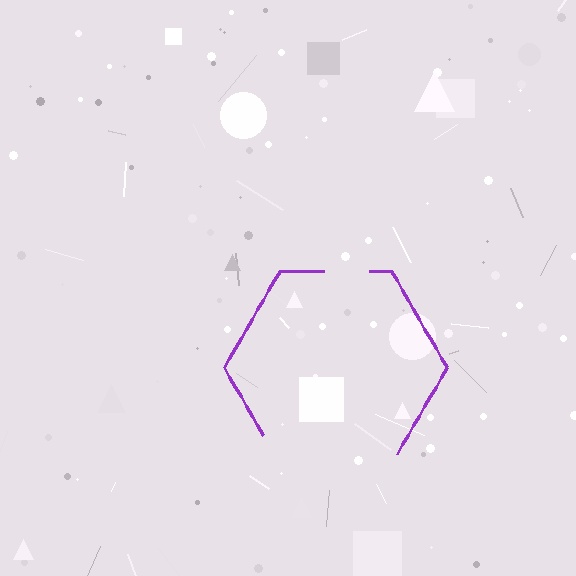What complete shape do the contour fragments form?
The contour fragments form a hexagon.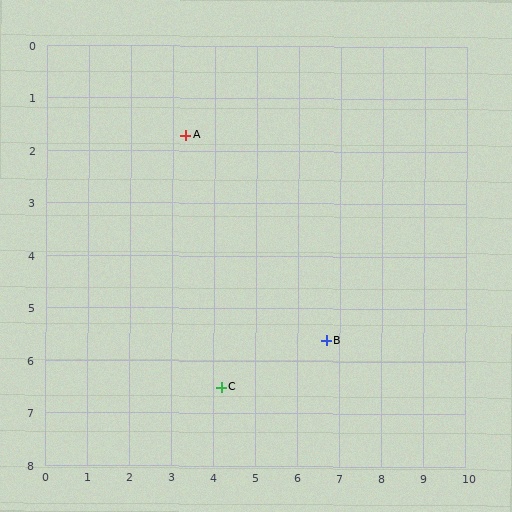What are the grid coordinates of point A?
Point A is at approximately (3.3, 1.7).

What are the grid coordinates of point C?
Point C is at approximately (4.2, 6.5).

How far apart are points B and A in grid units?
Points B and A are about 5.2 grid units apart.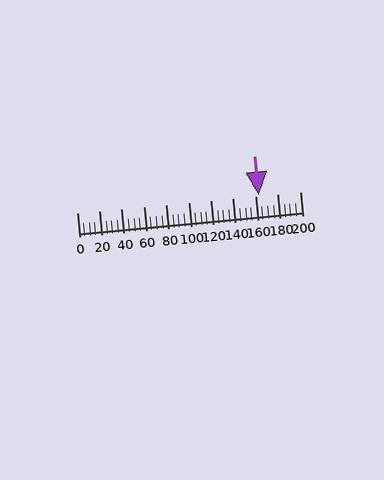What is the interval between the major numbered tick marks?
The major tick marks are spaced 20 units apart.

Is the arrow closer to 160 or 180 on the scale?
The arrow is closer to 160.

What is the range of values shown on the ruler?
The ruler shows values from 0 to 200.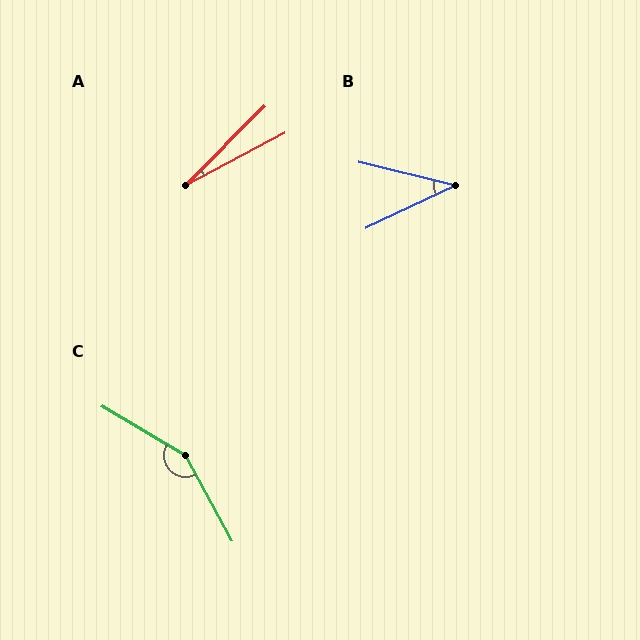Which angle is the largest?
C, at approximately 149 degrees.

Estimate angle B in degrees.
Approximately 39 degrees.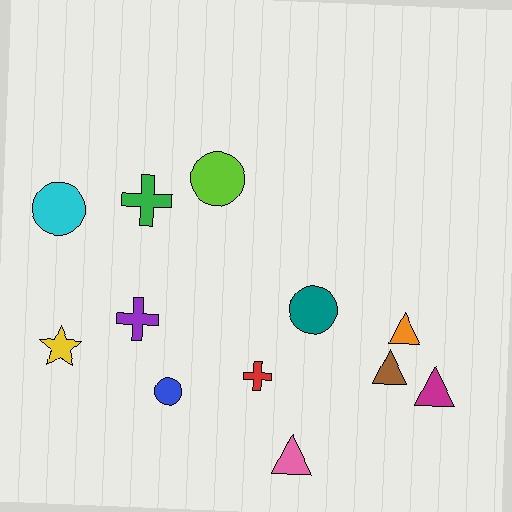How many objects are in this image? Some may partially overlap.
There are 12 objects.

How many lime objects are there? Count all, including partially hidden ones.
There is 1 lime object.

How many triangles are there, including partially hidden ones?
There are 4 triangles.